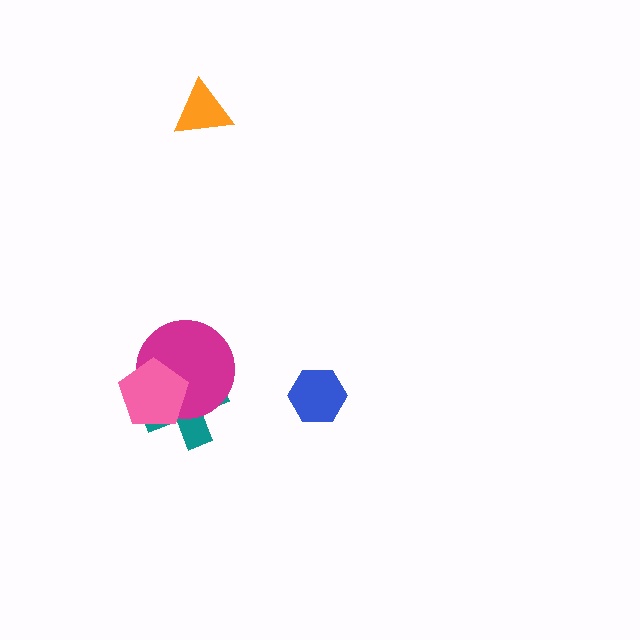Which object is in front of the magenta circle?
The pink pentagon is in front of the magenta circle.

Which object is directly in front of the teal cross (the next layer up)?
The magenta circle is directly in front of the teal cross.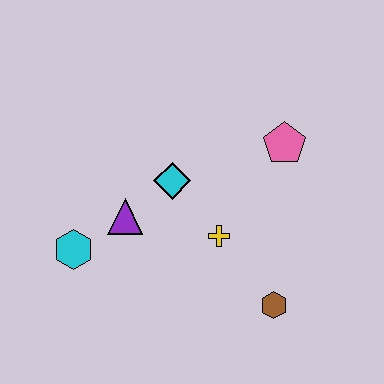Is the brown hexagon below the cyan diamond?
Yes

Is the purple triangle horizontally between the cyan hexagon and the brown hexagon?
Yes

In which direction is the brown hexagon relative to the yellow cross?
The brown hexagon is below the yellow cross.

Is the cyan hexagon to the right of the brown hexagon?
No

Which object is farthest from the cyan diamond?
The brown hexagon is farthest from the cyan diamond.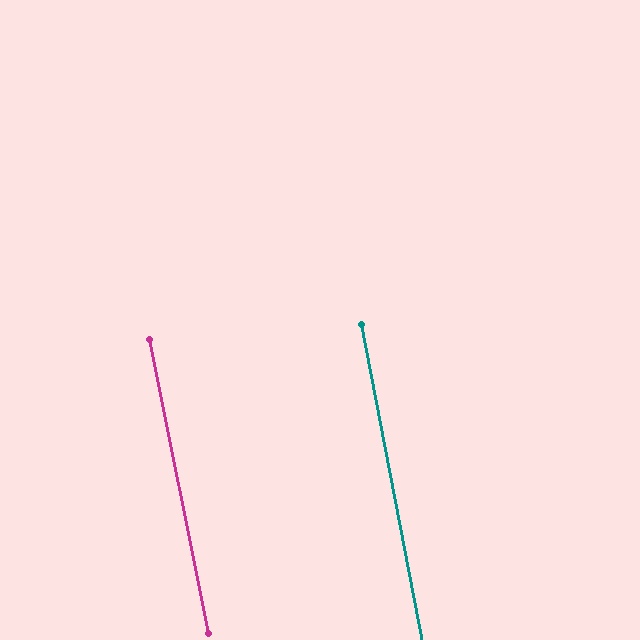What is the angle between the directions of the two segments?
Approximately 0 degrees.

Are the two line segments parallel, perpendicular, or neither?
Parallel — their directions differ by only 0.5°.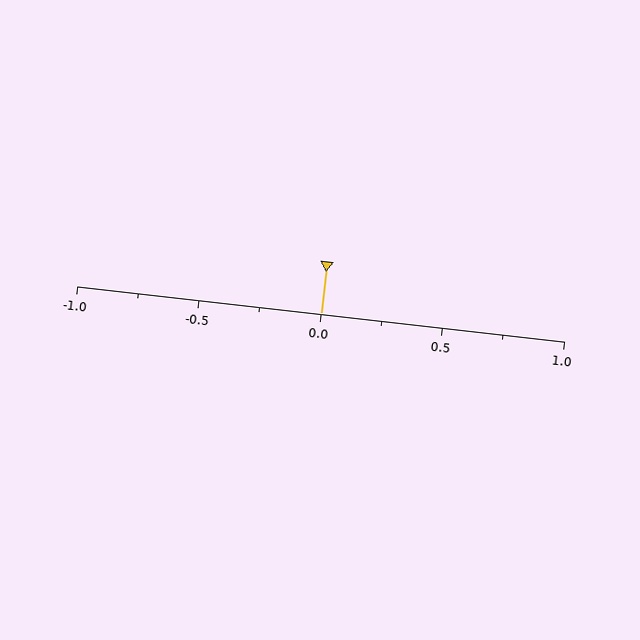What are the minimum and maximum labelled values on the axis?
The axis runs from -1.0 to 1.0.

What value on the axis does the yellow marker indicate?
The marker indicates approximately 0.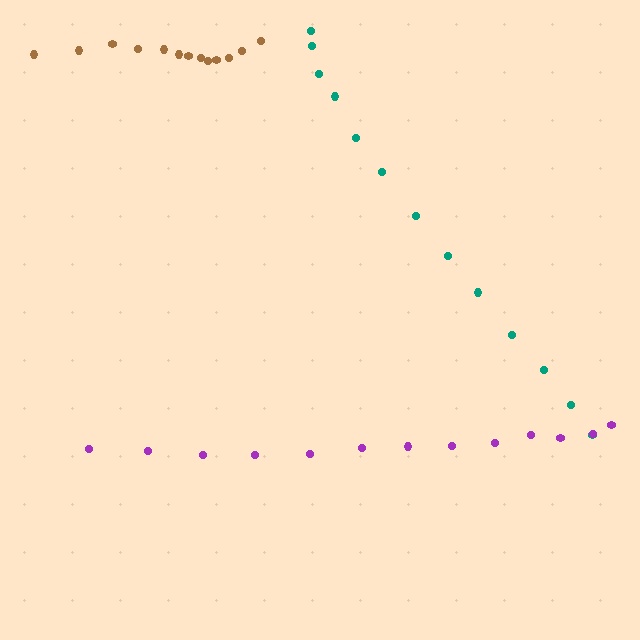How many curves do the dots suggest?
There are 3 distinct paths.